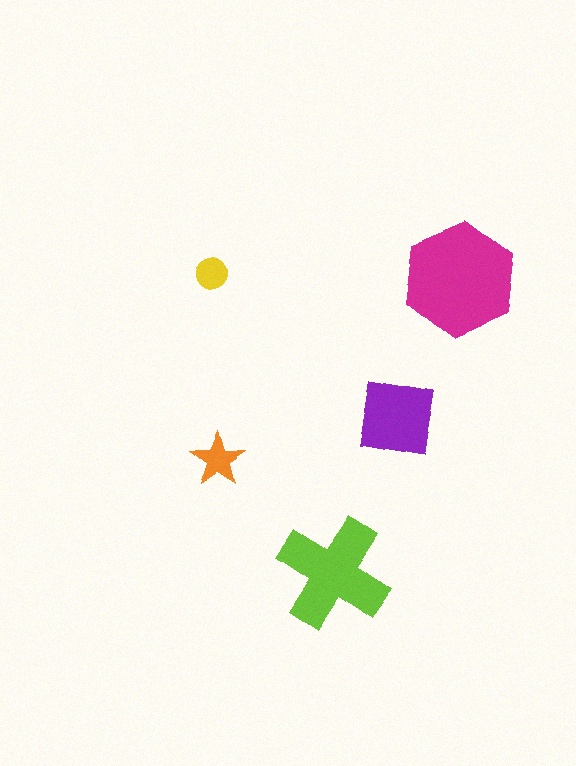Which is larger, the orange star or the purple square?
The purple square.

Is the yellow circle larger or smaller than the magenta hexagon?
Smaller.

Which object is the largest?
The magenta hexagon.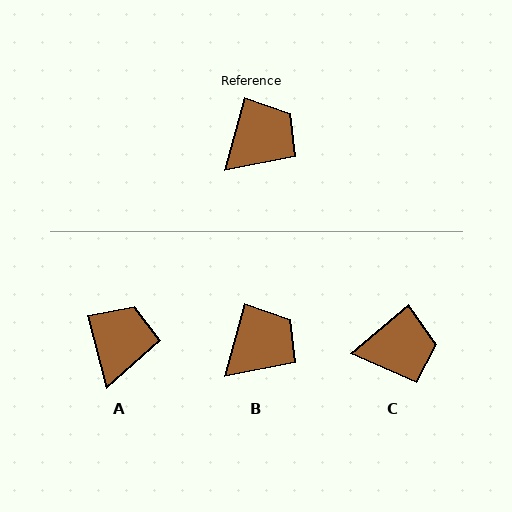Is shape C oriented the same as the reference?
No, it is off by about 36 degrees.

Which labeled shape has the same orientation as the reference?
B.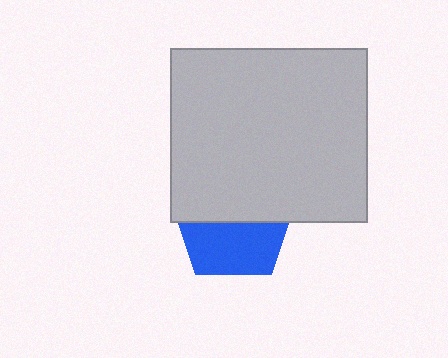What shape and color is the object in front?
The object in front is a light gray rectangle.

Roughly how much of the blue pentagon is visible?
About half of it is visible (roughly 48%).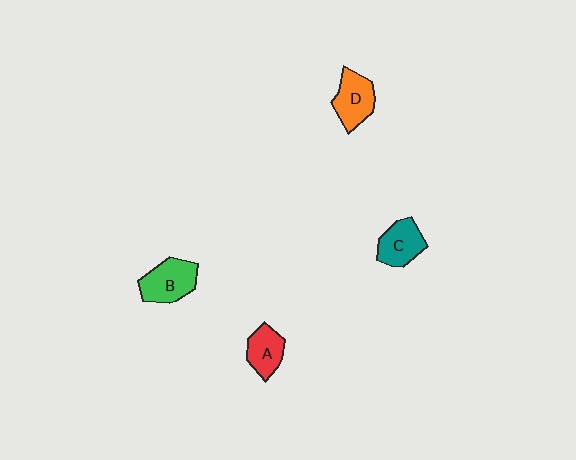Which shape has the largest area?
Shape B (green).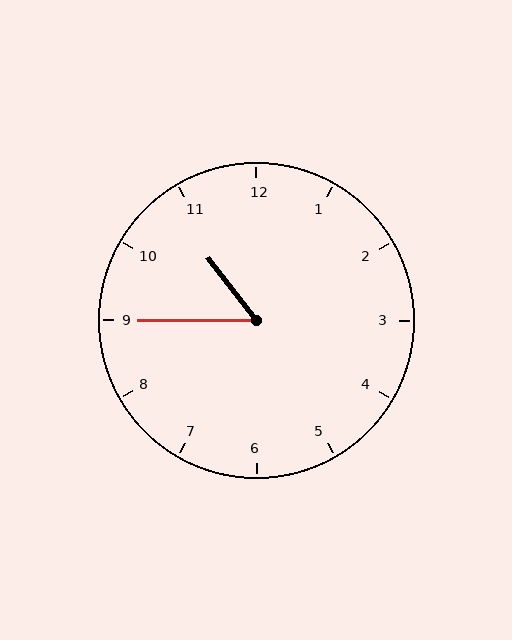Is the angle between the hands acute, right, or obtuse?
It is acute.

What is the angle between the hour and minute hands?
Approximately 52 degrees.